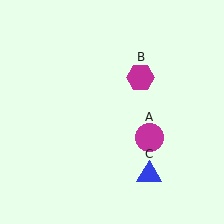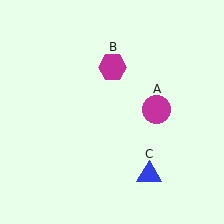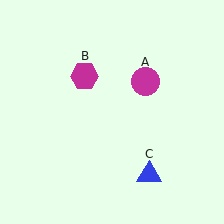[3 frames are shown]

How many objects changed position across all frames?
2 objects changed position: magenta circle (object A), magenta hexagon (object B).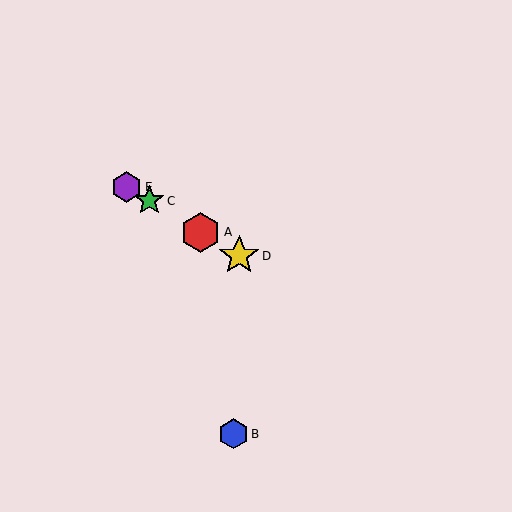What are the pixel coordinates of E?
Object E is at (127, 187).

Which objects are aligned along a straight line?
Objects A, C, D, E are aligned along a straight line.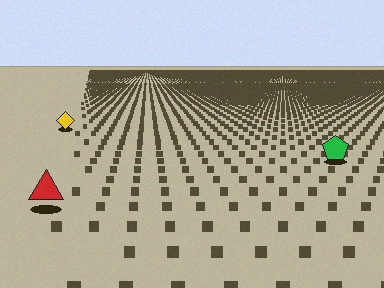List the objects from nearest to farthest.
From nearest to farthest: the red triangle, the green pentagon, the yellow diamond.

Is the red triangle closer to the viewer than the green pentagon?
Yes. The red triangle is closer — you can tell from the texture gradient: the ground texture is coarser near it.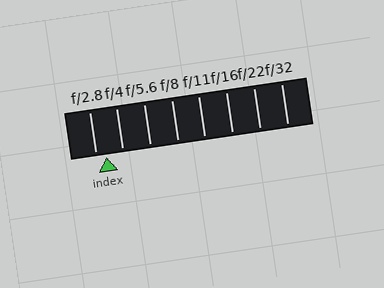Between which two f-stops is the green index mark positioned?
The index mark is between f/2.8 and f/4.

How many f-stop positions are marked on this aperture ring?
There are 8 f-stop positions marked.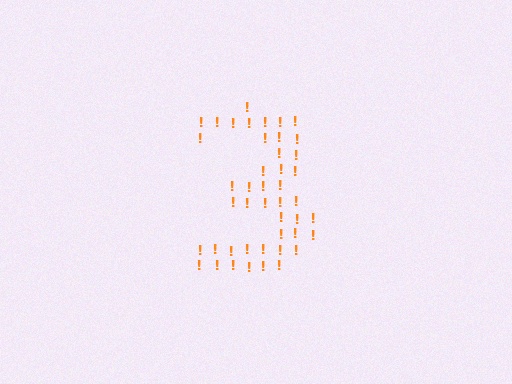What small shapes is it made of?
It is made of small exclamation marks.